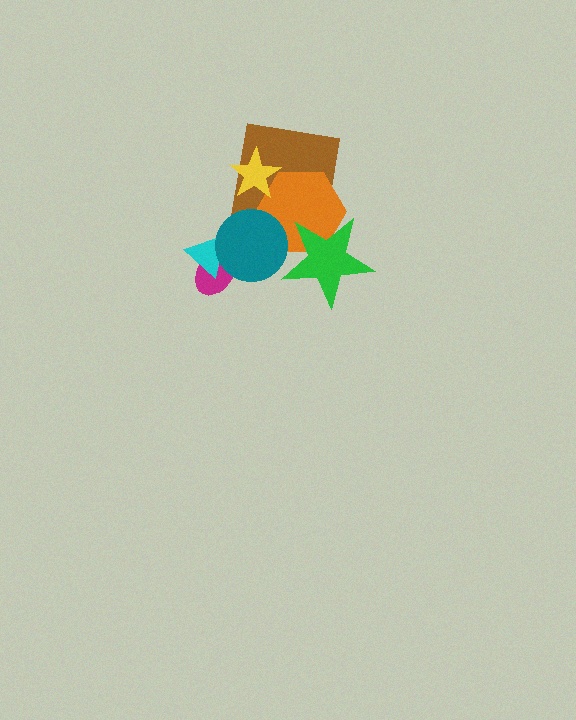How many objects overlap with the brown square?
2 objects overlap with the brown square.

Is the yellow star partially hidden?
No, no other shape covers it.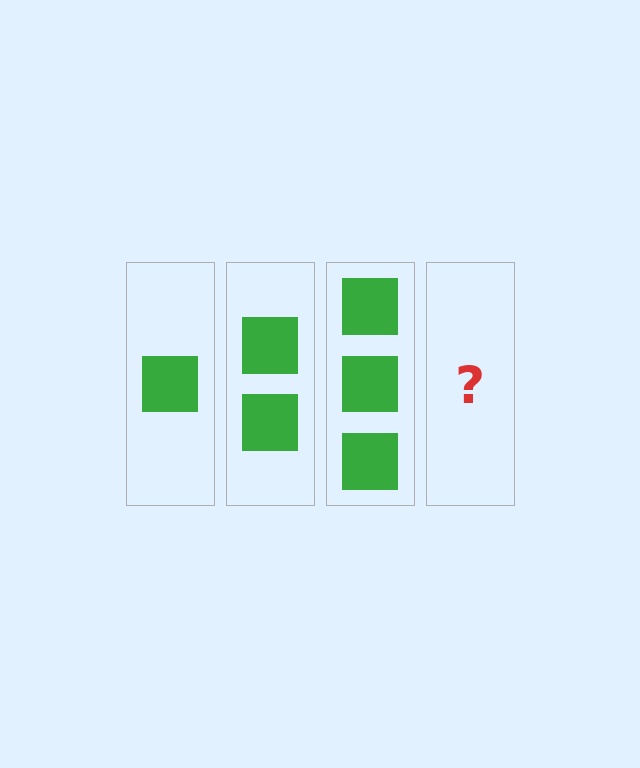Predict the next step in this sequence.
The next step is 4 squares.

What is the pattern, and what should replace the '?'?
The pattern is that each step adds one more square. The '?' should be 4 squares.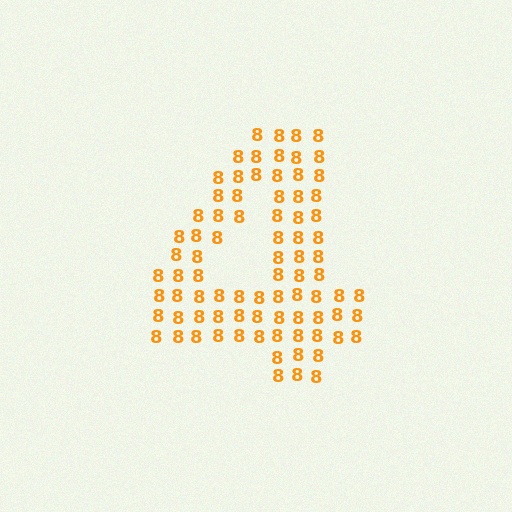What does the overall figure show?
The overall figure shows the digit 4.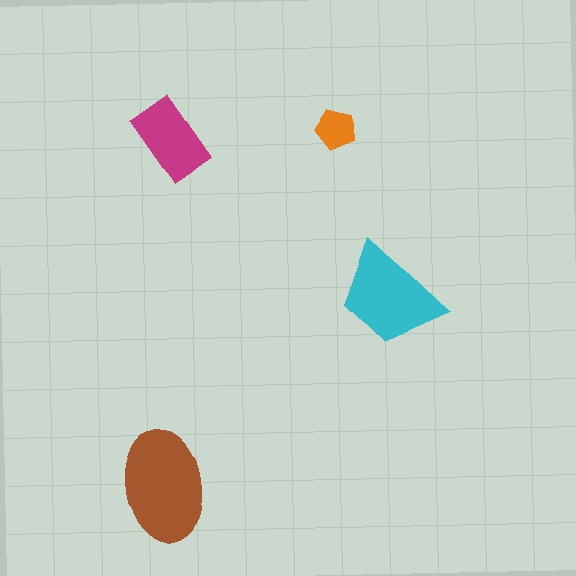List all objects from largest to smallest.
The brown ellipse, the cyan trapezoid, the magenta rectangle, the orange pentagon.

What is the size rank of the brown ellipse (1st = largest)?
1st.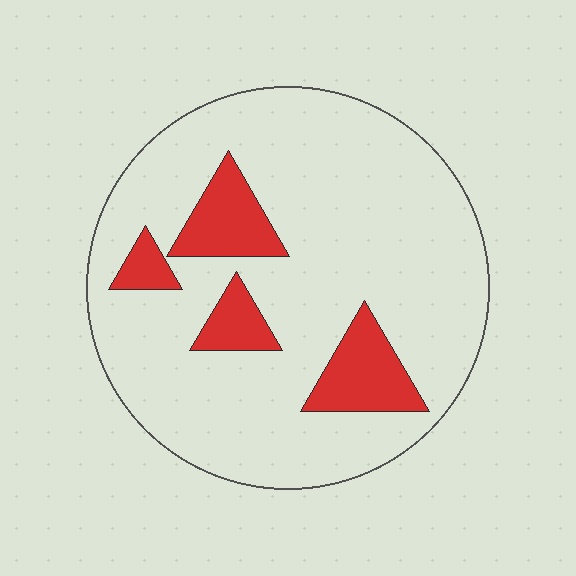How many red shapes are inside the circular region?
4.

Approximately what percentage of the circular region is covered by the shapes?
Approximately 15%.